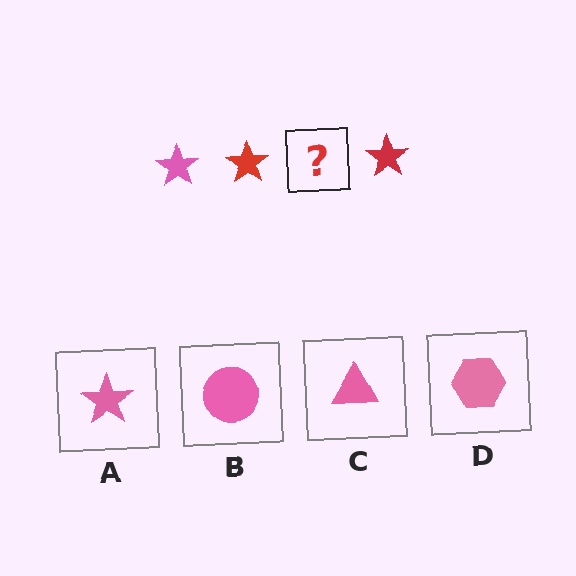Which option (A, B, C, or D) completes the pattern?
A.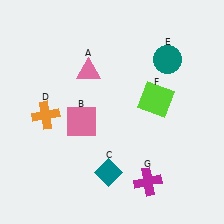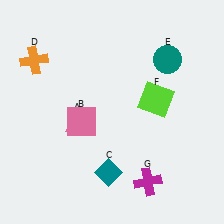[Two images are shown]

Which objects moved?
The objects that moved are: the pink triangle (A), the orange cross (D).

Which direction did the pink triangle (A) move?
The pink triangle (A) moved down.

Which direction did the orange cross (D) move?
The orange cross (D) moved up.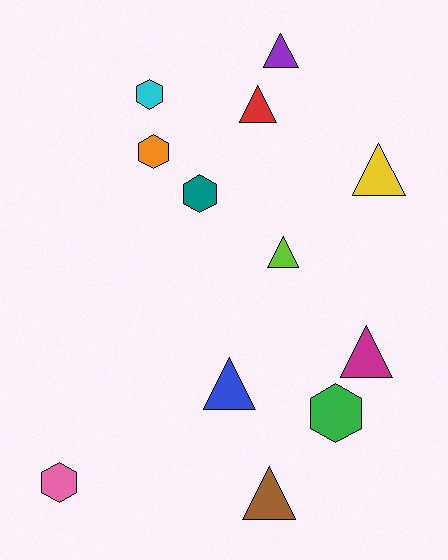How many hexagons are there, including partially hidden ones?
There are 5 hexagons.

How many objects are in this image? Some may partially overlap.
There are 12 objects.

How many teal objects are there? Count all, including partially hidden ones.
There is 1 teal object.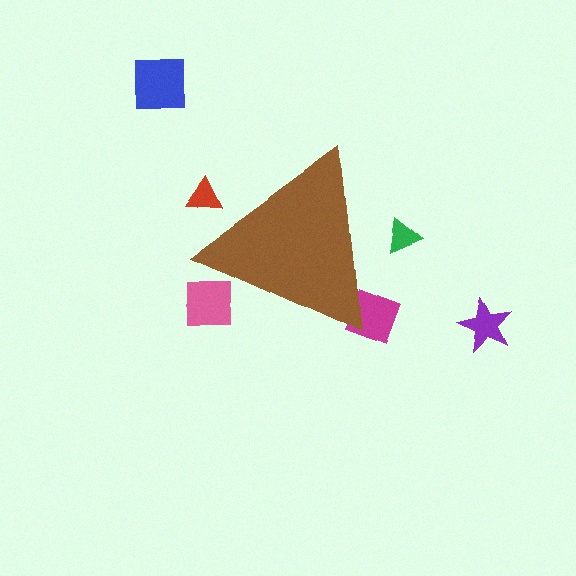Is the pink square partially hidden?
Yes, the pink square is partially hidden behind the brown triangle.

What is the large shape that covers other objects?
A brown triangle.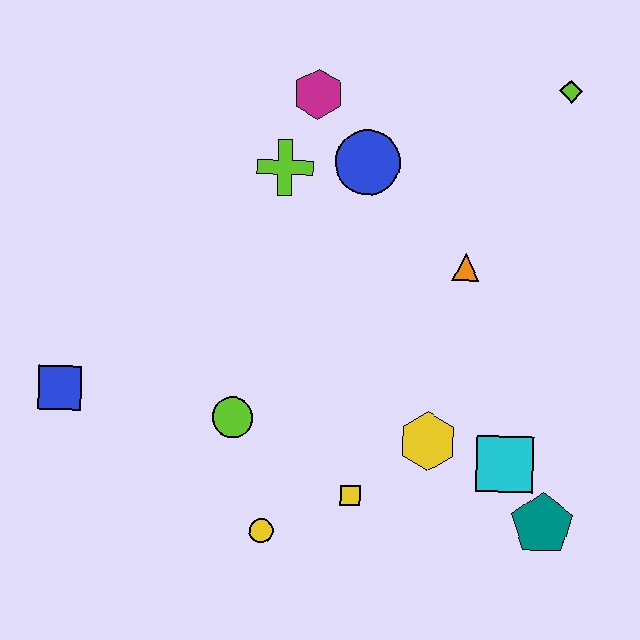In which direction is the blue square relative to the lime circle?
The blue square is to the left of the lime circle.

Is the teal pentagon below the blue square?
Yes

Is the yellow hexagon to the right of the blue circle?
Yes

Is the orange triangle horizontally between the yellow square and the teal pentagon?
Yes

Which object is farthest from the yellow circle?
The lime diamond is farthest from the yellow circle.